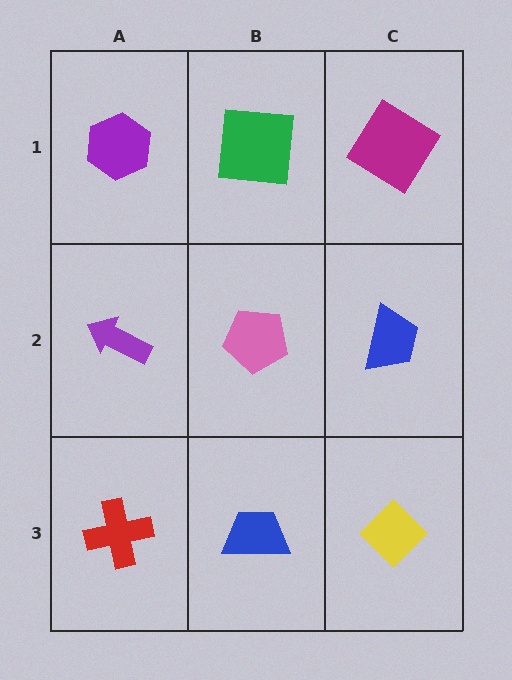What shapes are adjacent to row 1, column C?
A blue trapezoid (row 2, column C), a green square (row 1, column B).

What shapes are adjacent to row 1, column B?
A pink pentagon (row 2, column B), a purple hexagon (row 1, column A), a magenta diamond (row 1, column C).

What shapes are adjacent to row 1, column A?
A purple arrow (row 2, column A), a green square (row 1, column B).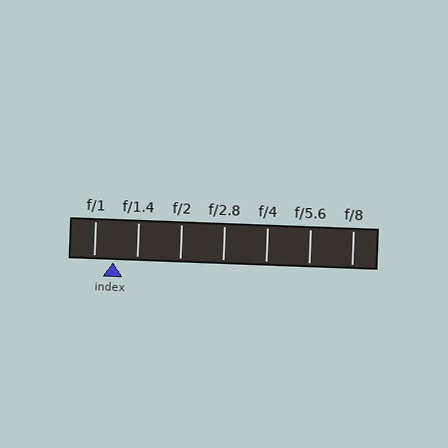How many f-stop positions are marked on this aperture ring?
There are 7 f-stop positions marked.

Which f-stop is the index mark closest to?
The index mark is closest to f/1.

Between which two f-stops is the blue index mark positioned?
The index mark is between f/1 and f/1.4.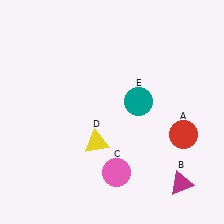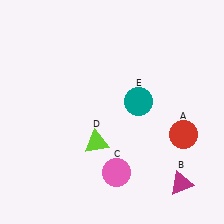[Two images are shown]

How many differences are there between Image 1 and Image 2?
There is 1 difference between the two images.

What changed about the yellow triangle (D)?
In Image 1, D is yellow. In Image 2, it changed to lime.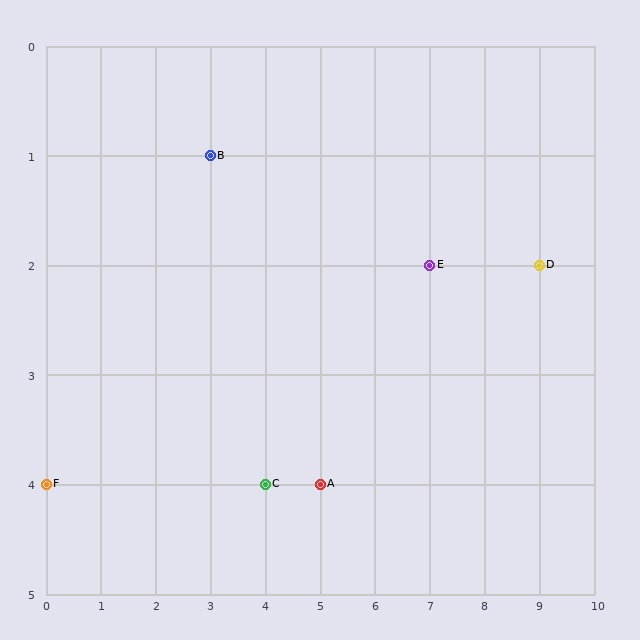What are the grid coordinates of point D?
Point D is at grid coordinates (9, 2).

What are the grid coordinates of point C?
Point C is at grid coordinates (4, 4).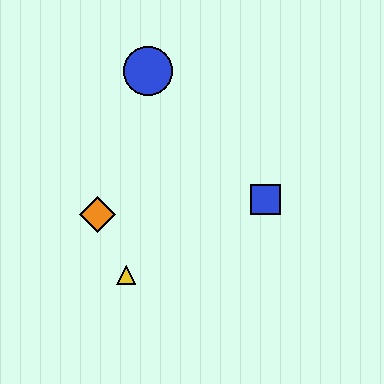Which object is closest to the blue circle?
The orange diamond is closest to the blue circle.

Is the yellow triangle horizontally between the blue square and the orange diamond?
Yes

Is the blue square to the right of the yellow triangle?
Yes